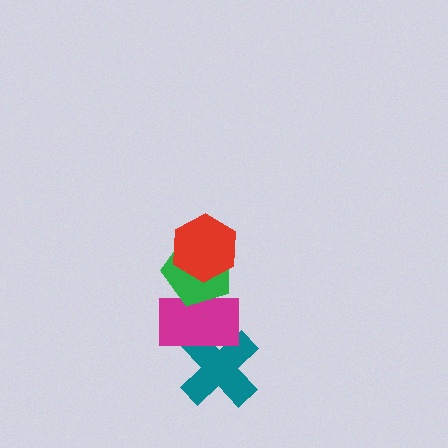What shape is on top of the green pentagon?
The red hexagon is on top of the green pentagon.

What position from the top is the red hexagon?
The red hexagon is 1st from the top.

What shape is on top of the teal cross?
The magenta rectangle is on top of the teal cross.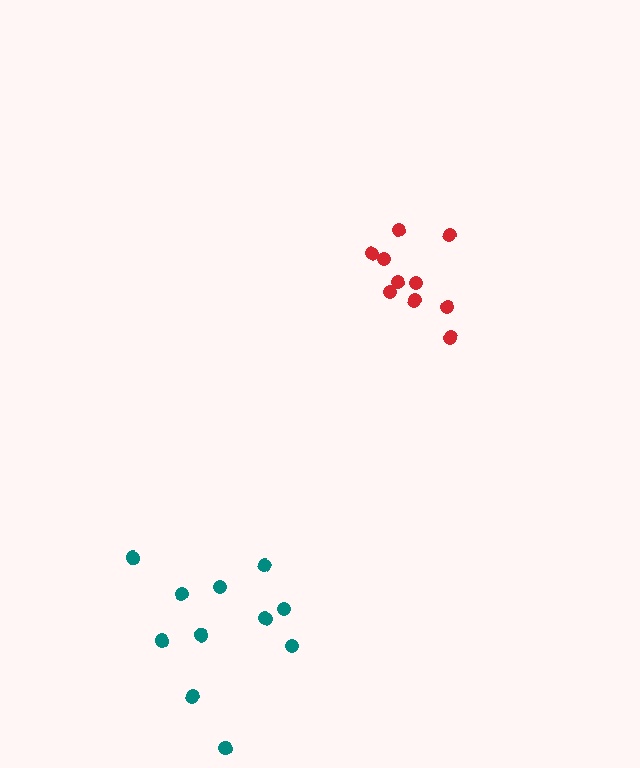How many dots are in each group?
Group 1: 11 dots, Group 2: 10 dots (21 total).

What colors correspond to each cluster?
The clusters are colored: teal, red.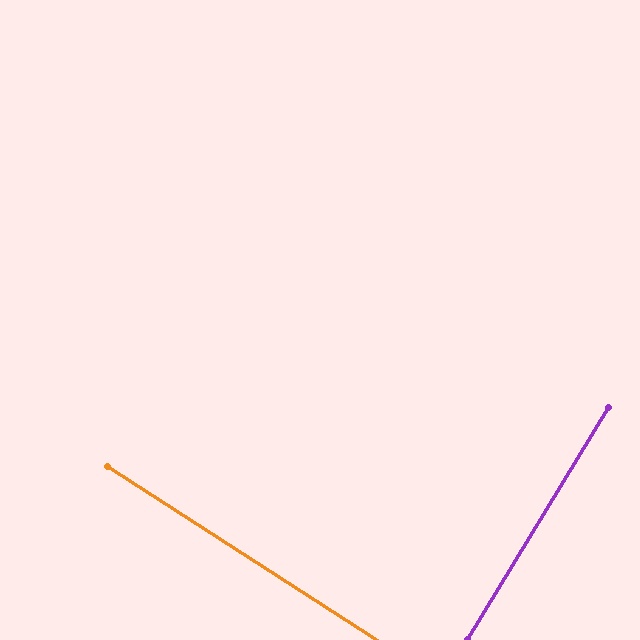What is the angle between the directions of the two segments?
Approximately 89 degrees.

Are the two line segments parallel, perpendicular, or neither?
Perpendicular — they meet at approximately 89°.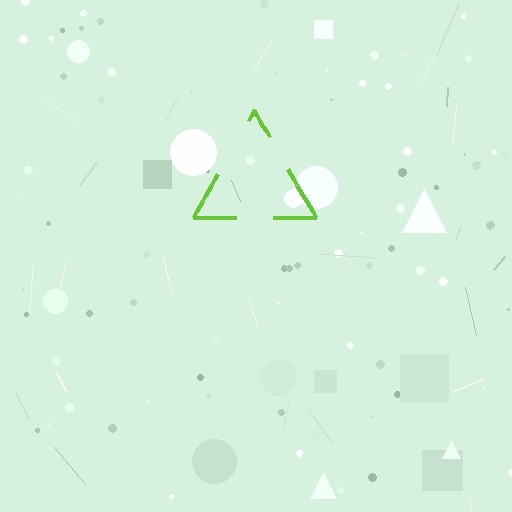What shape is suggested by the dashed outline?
The dashed outline suggests a triangle.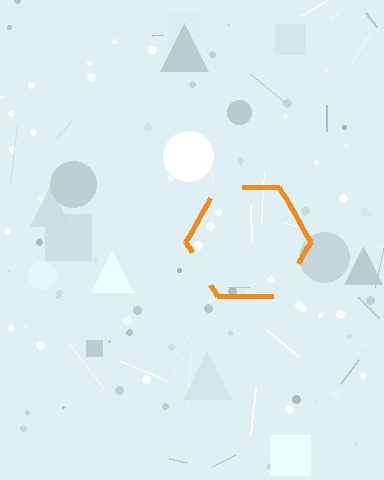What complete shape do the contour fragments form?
The contour fragments form a hexagon.